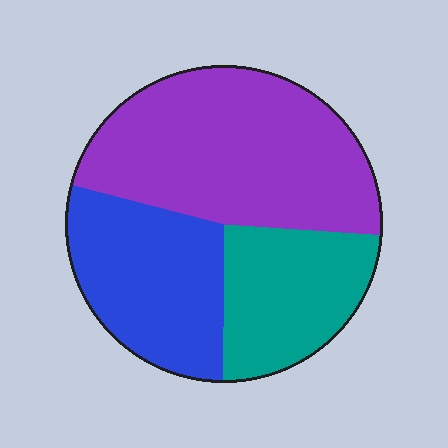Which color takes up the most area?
Purple, at roughly 45%.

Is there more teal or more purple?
Purple.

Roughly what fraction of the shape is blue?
Blue covers about 30% of the shape.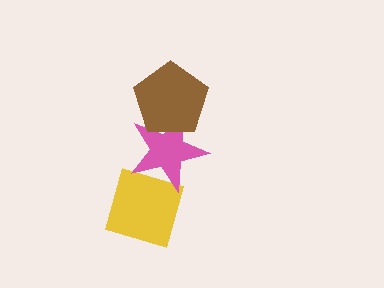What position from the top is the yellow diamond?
The yellow diamond is 3rd from the top.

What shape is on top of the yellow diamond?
The pink star is on top of the yellow diamond.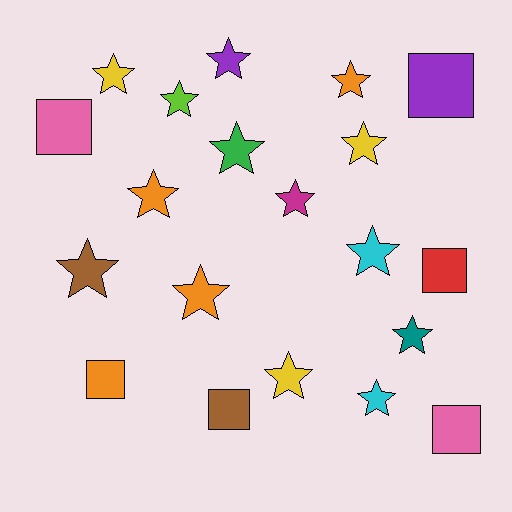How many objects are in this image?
There are 20 objects.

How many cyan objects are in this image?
There are 2 cyan objects.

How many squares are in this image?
There are 6 squares.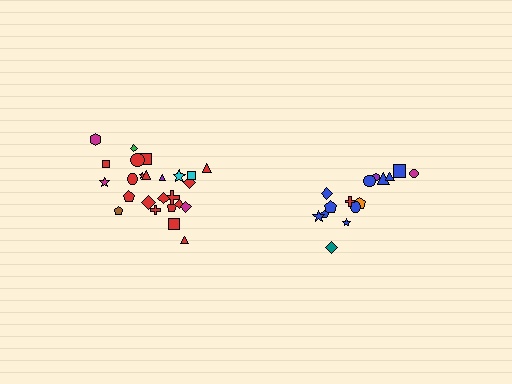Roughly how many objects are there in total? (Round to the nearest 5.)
Roughly 40 objects in total.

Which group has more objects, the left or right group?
The left group.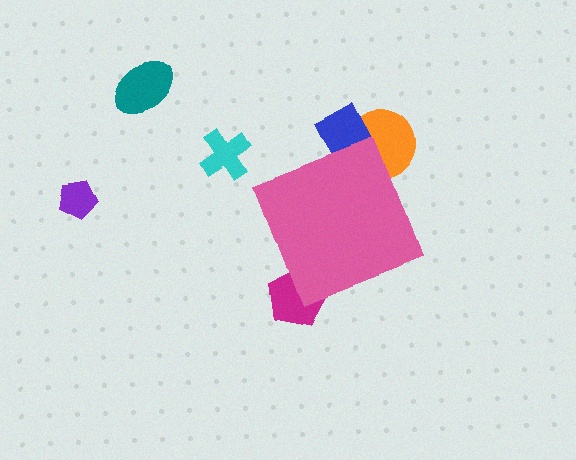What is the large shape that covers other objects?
A pink diamond.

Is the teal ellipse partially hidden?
No, the teal ellipse is fully visible.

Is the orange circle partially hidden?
Yes, the orange circle is partially hidden behind the pink diamond.